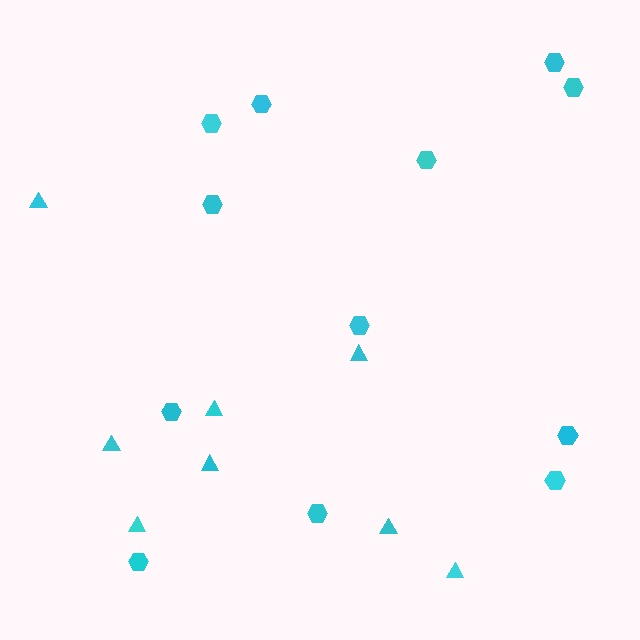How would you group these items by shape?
There are 2 groups: one group of hexagons (12) and one group of triangles (8).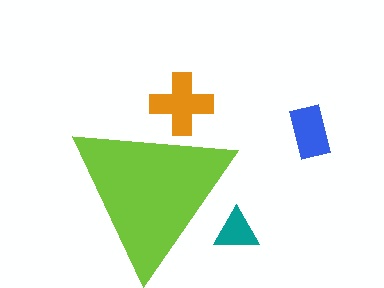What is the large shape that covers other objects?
A lime triangle.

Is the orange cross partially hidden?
Yes, the orange cross is partially hidden behind the lime triangle.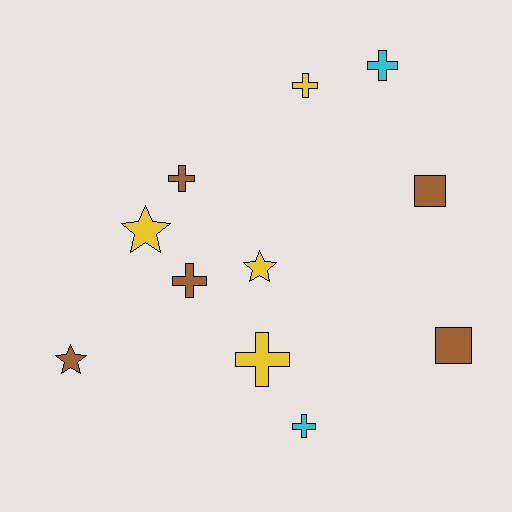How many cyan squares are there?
There are no cyan squares.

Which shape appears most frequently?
Cross, with 6 objects.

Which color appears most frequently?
Brown, with 5 objects.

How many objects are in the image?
There are 11 objects.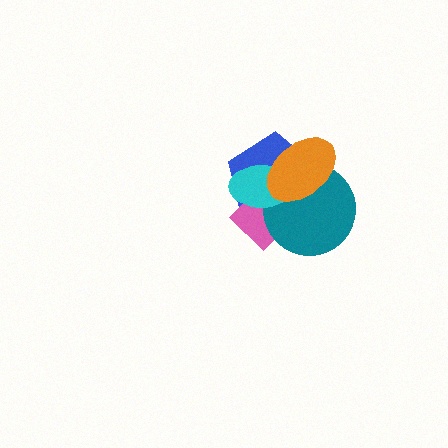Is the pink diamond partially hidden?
Yes, it is partially covered by another shape.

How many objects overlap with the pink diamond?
4 objects overlap with the pink diamond.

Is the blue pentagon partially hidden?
Yes, it is partially covered by another shape.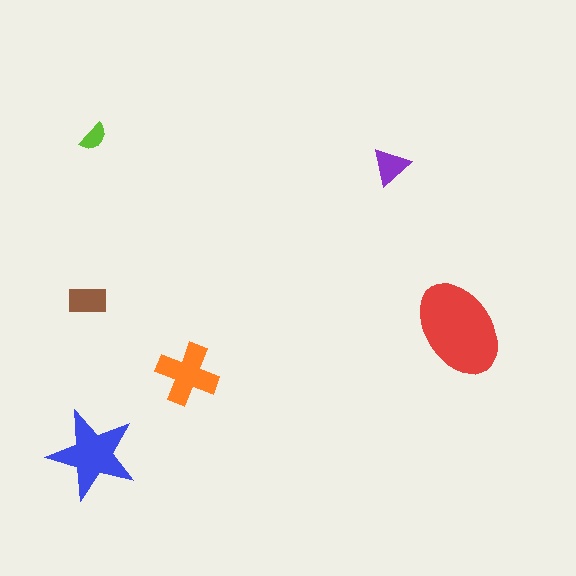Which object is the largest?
The red ellipse.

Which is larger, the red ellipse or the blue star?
The red ellipse.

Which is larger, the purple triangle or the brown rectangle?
The brown rectangle.